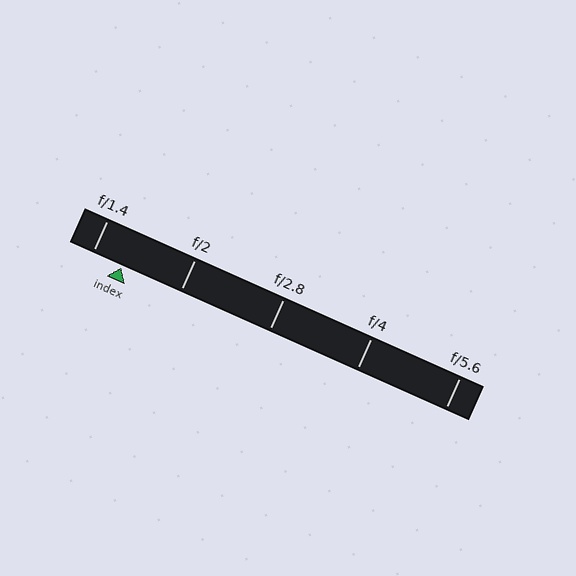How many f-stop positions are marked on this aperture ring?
There are 5 f-stop positions marked.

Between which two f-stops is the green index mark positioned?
The index mark is between f/1.4 and f/2.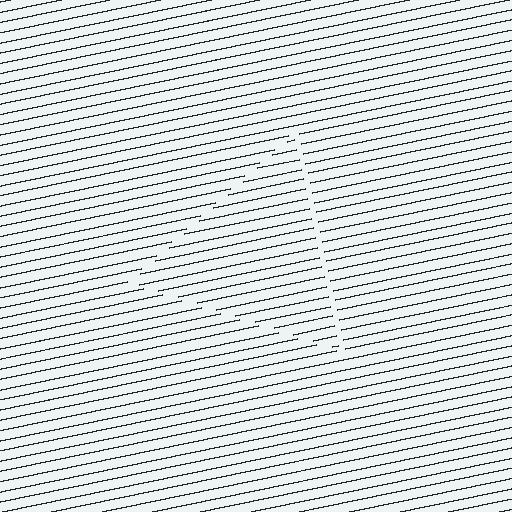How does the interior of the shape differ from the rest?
The interior of the shape contains the same grating, shifted by half a period — the contour is defined by the phase discontinuity where line-ends from the inner and outer gratings abut.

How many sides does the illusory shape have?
3 sides — the line-ends trace a triangle.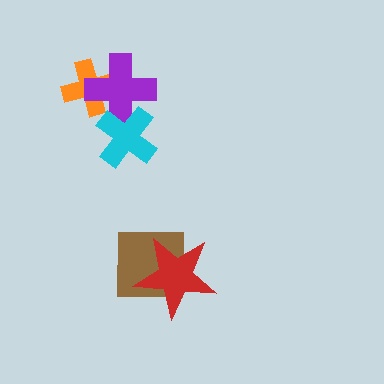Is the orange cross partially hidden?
Yes, it is partially covered by another shape.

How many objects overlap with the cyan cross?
1 object overlaps with the cyan cross.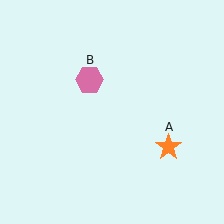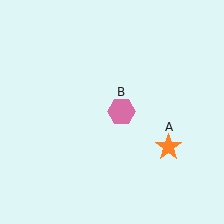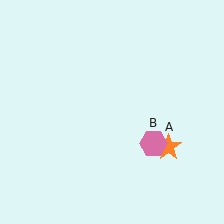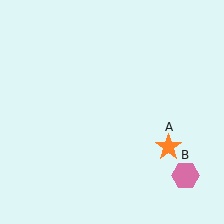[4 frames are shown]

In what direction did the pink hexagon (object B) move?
The pink hexagon (object B) moved down and to the right.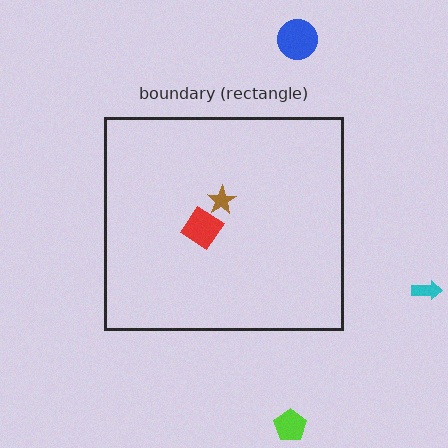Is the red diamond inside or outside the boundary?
Inside.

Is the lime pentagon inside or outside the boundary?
Outside.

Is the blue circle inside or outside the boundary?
Outside.